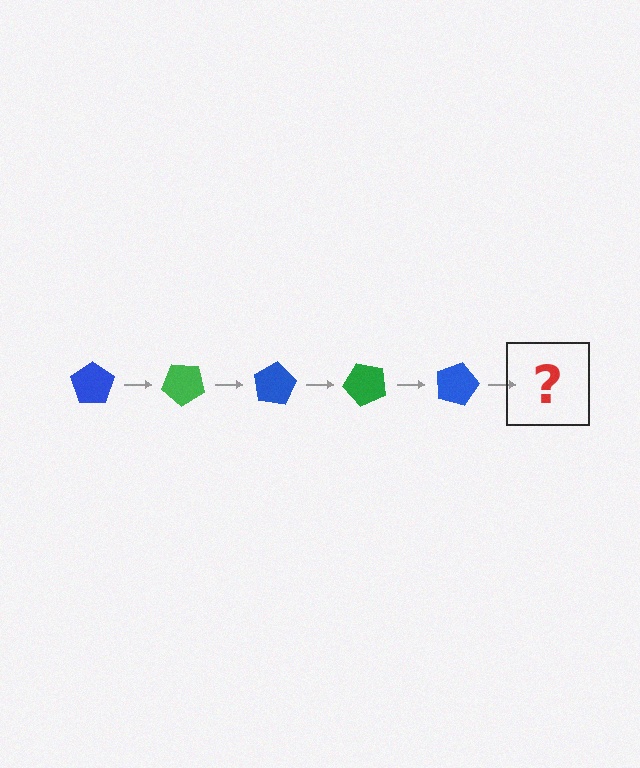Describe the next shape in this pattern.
It should be a green pentagon, rotated 200 degrees from the start.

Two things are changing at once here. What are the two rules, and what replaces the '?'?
The two rules are that it rotates 40 degrees each step and the color cycles through blue and green. The '?' should be a green pentagon, rotated 200 degrees from the start.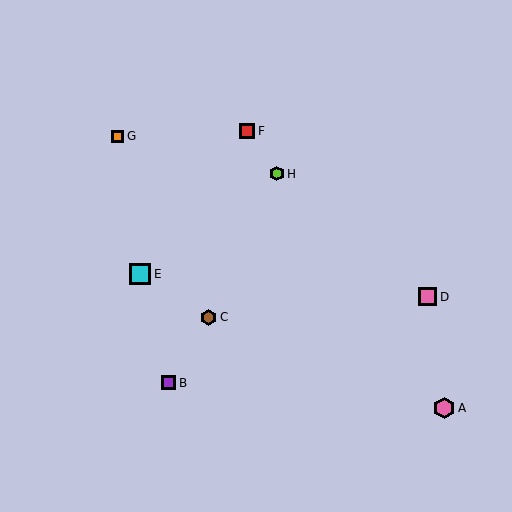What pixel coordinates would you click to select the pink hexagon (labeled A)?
Click at (444, 408) to select the pink hexagon A.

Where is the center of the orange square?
The center of the orange square is at (118, 136).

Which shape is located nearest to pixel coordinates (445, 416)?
The pink hexagon (labeled A) at (444, 408) is nearest to that location.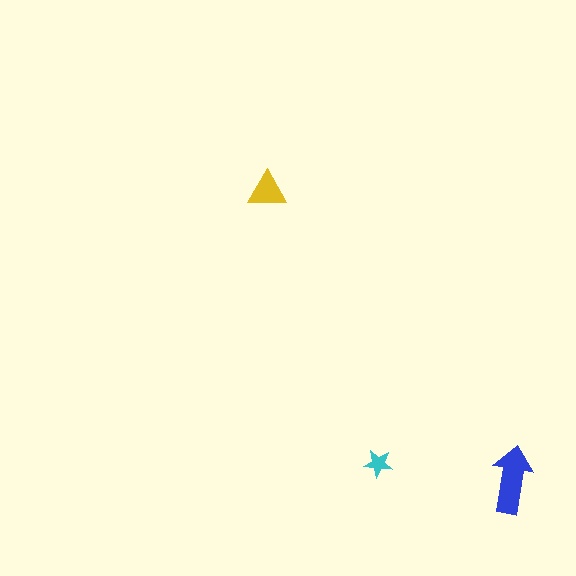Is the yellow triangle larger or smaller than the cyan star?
Larger.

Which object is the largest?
The blue arrow.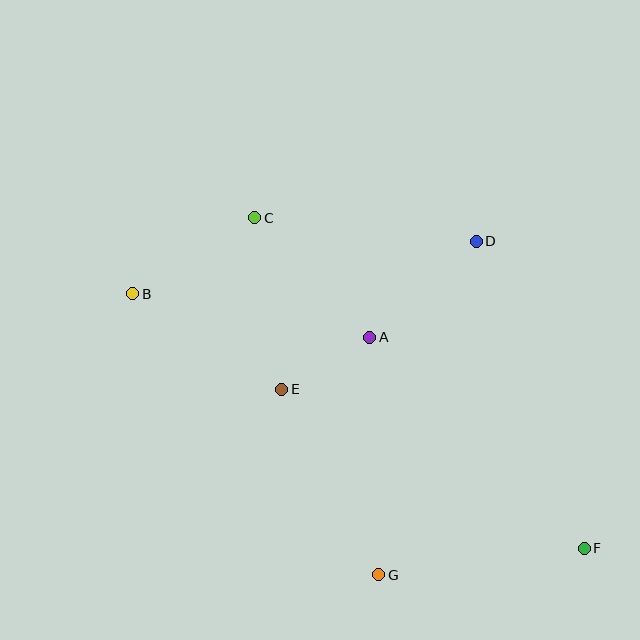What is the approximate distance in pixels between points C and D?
The distance between C and D is approximately 223 pixels.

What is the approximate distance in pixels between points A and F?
The distance between A and F is approximately 301 pixels.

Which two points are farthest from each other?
Points B and F are farthest from each other.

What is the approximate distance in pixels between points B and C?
The distance between B and C is approximately 144 pixels.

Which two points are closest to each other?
Points A and E are closest to each other.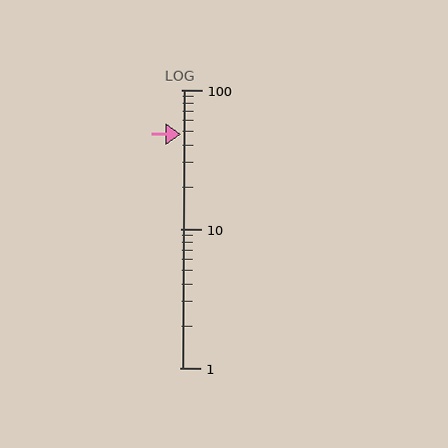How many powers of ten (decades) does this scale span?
The scale spans 2 decades, from 1 to 100.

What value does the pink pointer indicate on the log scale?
The pointer indicates approximately 48.